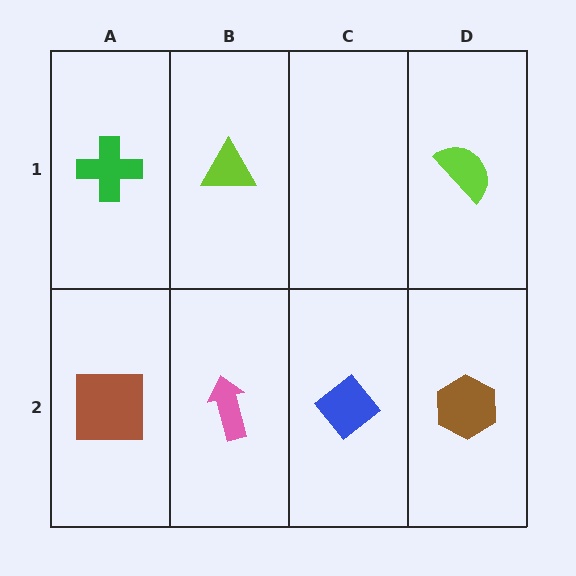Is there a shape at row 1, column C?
No, that cell is empty.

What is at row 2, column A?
A brown square.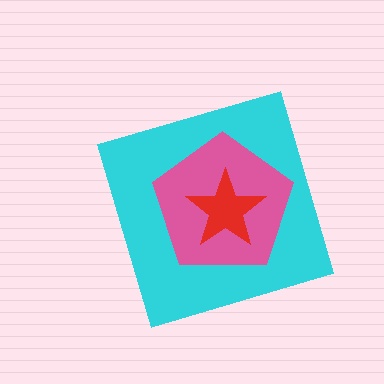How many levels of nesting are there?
3.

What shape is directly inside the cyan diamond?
The pink pentagon.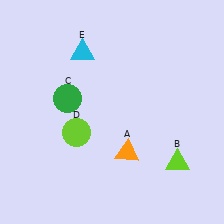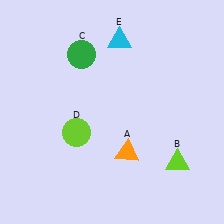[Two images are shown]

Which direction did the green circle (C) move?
The green circle (C) moved up.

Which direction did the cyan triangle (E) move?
The cyan triangle (E) moved right.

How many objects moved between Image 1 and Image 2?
2 objects moved between the two images.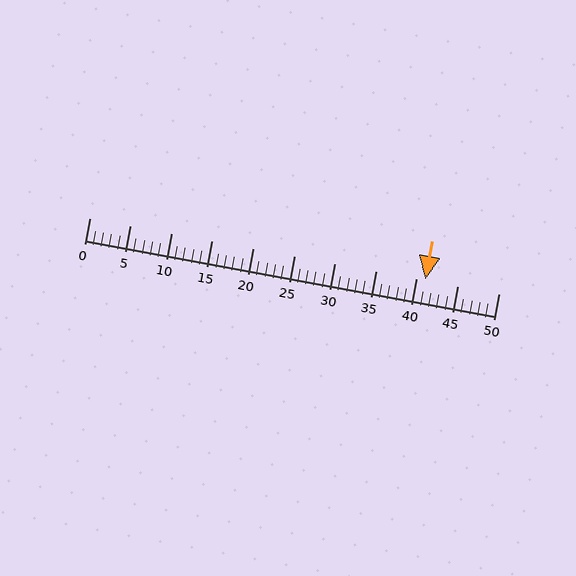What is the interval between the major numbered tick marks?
The major tick marks are spaced 5 units apart.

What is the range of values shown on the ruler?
The ruler shows values from 0 to 50.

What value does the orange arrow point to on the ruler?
The orange arrow points to approximately 41.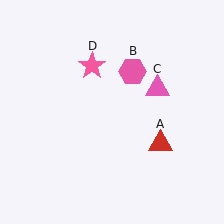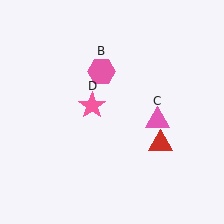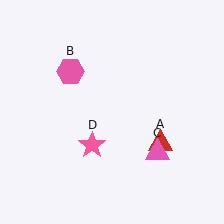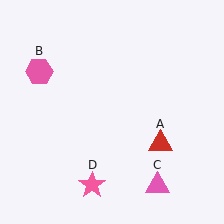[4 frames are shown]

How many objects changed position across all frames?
3 objects changed position: pink hexagon (object B), pink triangle (object C), pink star (object D).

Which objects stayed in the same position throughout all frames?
Red triangle (object A) remained stationary.